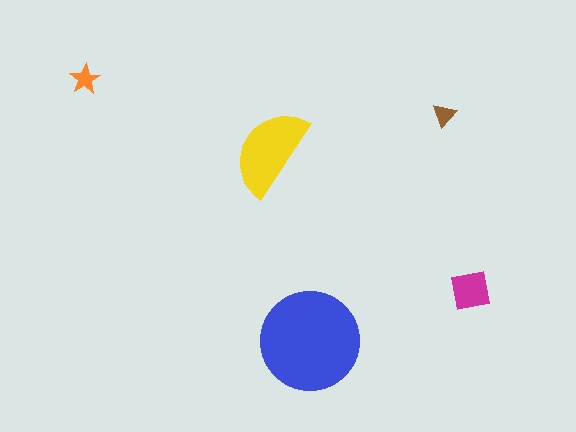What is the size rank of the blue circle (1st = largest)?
1st.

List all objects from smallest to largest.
The brown triangle, the orange star, the magenta square, the yellow semicircle, the blue circle.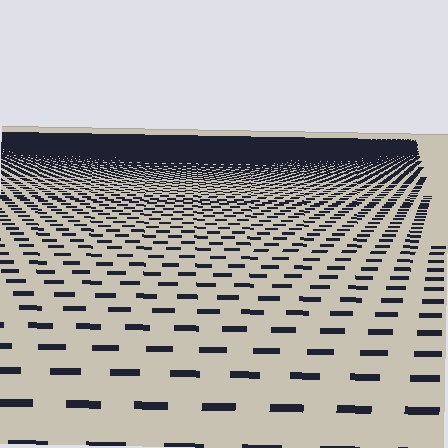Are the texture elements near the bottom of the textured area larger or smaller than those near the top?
Larger. Near the bottom, elements are closer to the viewer and appear at a bigger on-screen size.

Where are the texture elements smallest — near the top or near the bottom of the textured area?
Near the top.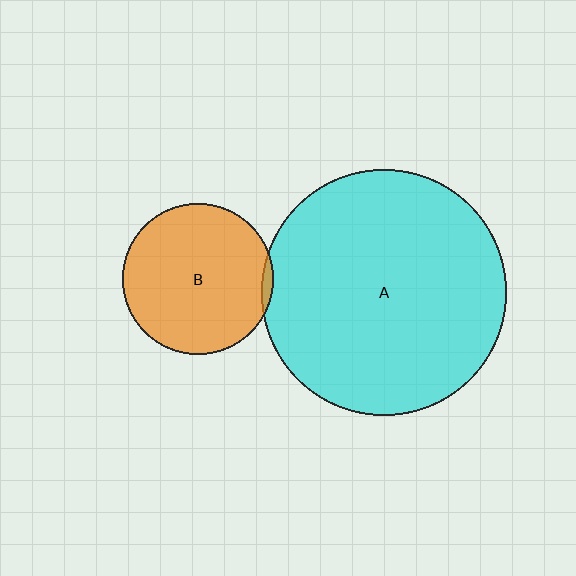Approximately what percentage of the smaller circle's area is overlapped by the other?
Approximately 5%.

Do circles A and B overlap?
Yes.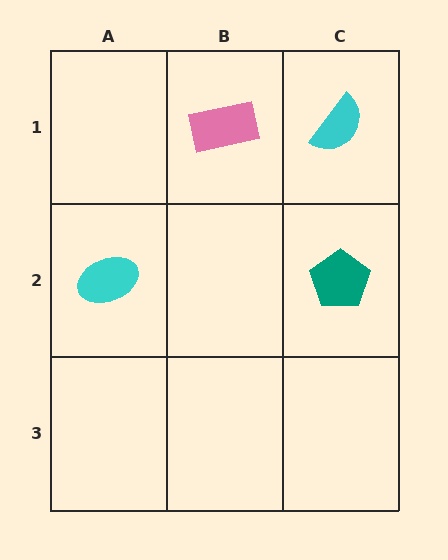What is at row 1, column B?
A pink rectangle.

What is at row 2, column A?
A cyan ellipse.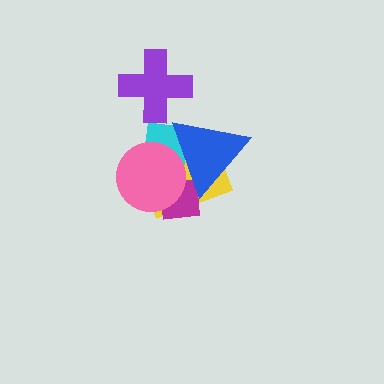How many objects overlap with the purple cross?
0 objects overlap with the purple cross.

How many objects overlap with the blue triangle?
4 objects overlap with the blue triangle.